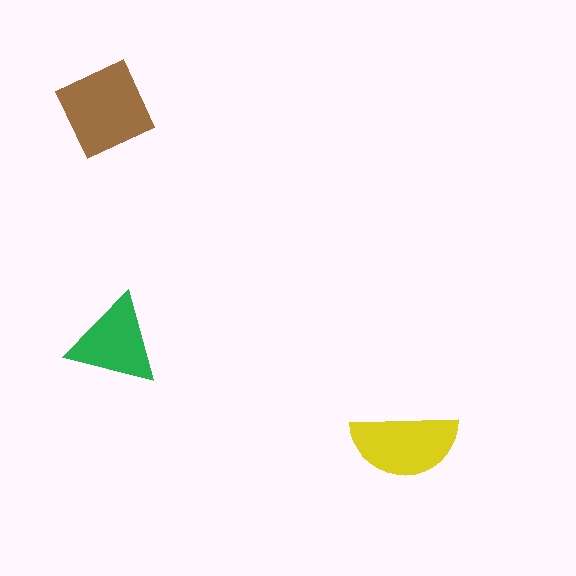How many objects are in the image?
There are 3 objects in the image.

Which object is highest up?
The brown square is topmost.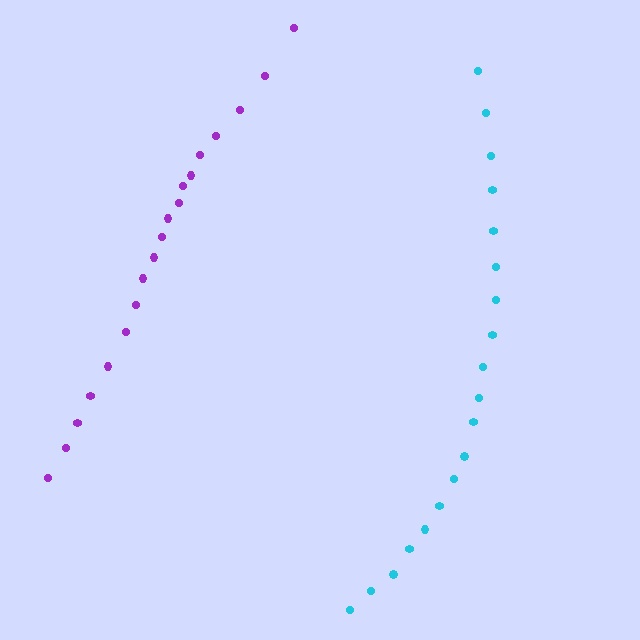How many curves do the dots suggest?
There are 2 distinct paths.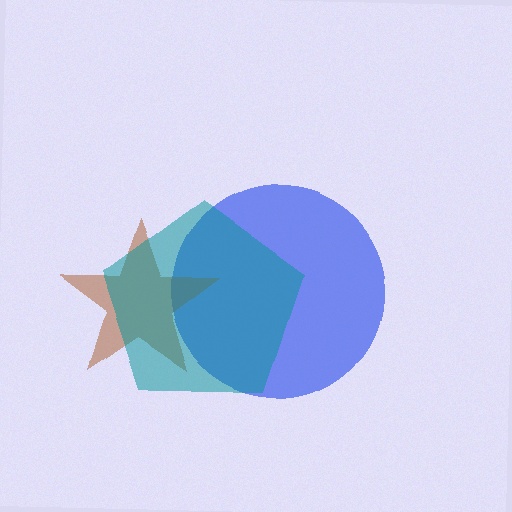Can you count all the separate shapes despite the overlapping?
Yes, there are 3 separate shapes.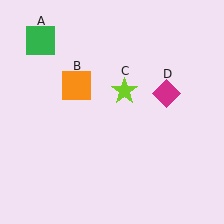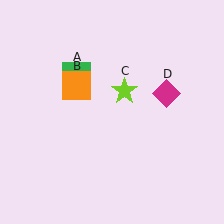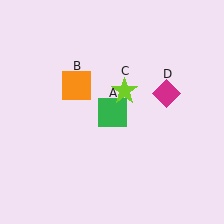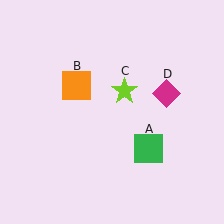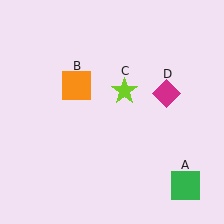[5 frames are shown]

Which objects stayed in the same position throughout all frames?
Orange square (object B) and lime star (object C) and magenta diamond (object D) remained stationary.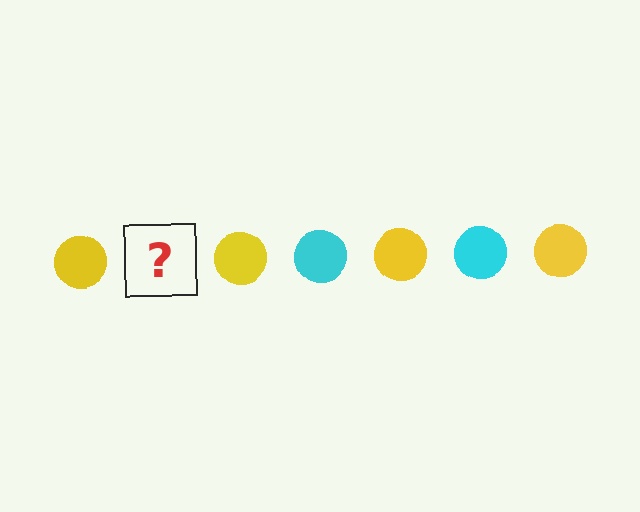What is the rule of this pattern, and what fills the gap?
The rule is that the pattern cycles through yellow, cyan circles. The gap should be filled with a cyan circle.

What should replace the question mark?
The question mark should be replaced with a cyan circle.